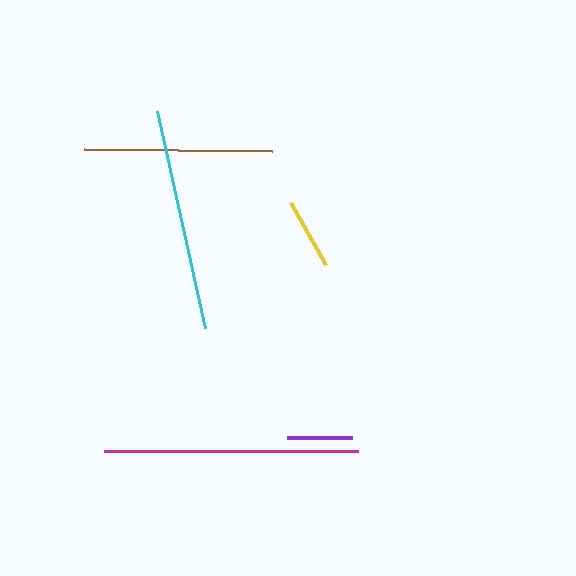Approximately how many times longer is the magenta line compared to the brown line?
The magenta line is approximately 1.3 times the length of the brown line.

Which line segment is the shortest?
The purple line is the shortest at approximately 65 pixels.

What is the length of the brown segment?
The brown segment is approximately 188 pixels long.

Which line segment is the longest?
The magenta line is the longest at approximately 254 pixels.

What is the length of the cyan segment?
The cyan segment is approximately 222 pixels long.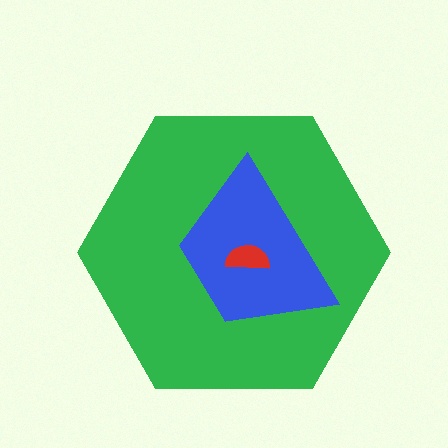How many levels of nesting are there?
3.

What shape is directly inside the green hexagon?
The blue trapezoid.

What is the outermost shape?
The green hexagon.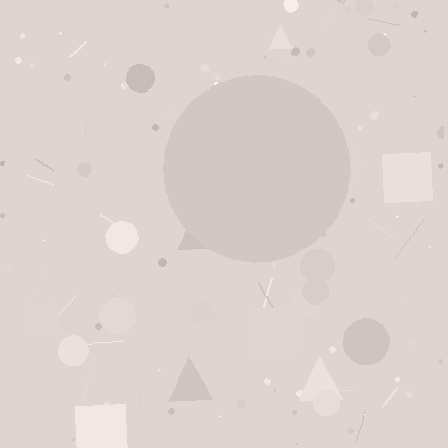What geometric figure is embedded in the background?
A circle is embedded in the background.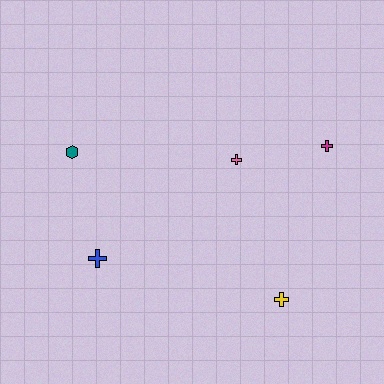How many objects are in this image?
There are 5 objects.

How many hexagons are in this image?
There is 1 hexagon.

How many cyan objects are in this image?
There are no cyan objects.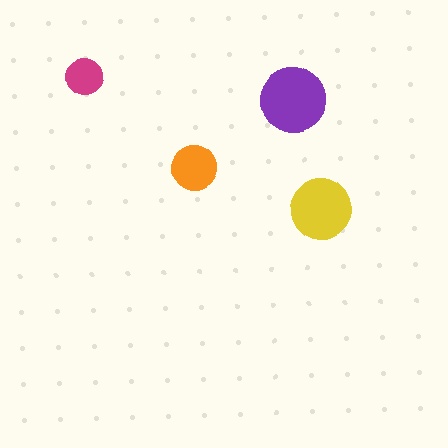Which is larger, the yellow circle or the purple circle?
The purple one.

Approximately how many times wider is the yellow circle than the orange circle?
About 1.5 times wider.